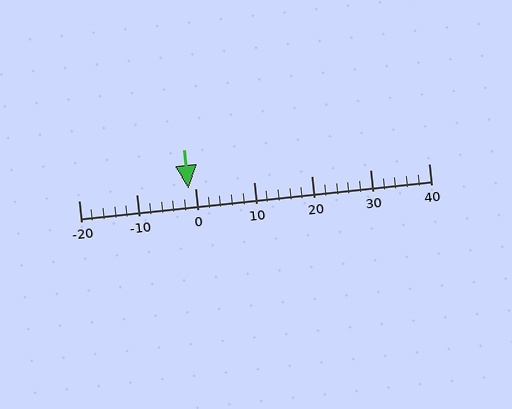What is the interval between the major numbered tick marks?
The major tick marks are spaced 10 units apart.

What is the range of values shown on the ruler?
The ruler shows values from -20 to 40.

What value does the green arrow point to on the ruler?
The green arrow points to approximately -1.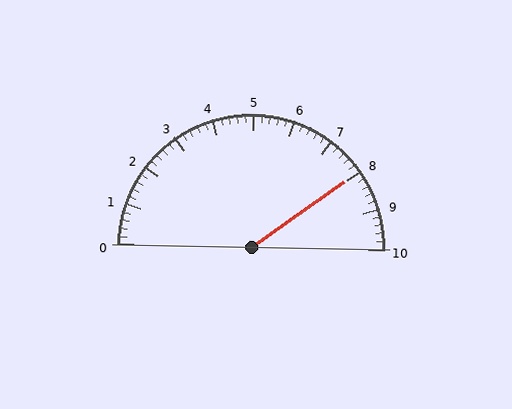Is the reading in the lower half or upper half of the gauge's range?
The reading is in the upper half of the range (0 to 10).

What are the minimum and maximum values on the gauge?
The gauge ranges from 0 to 10.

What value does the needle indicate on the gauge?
The needle indicates approximately 8.0.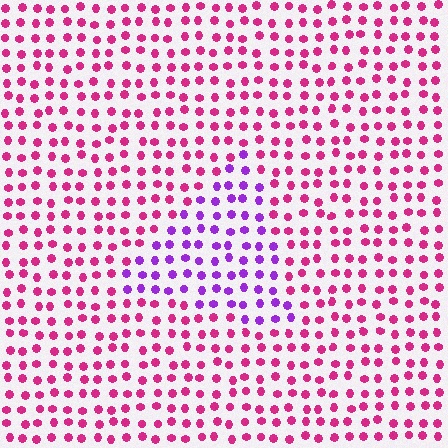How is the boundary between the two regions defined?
The boundary is defined purely by a slight shift in hue (about 47 degrees). Spacing, size, and orientation are identical on both sides.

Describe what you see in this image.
The image is filled with small magenta elements in a uniform arrangement. A triangle-shaped region is visible where the elements are tinted to a slightly different hue, forming a subtle color boundary.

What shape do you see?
I see a triangle.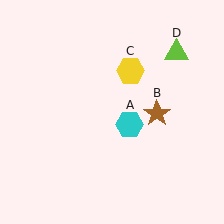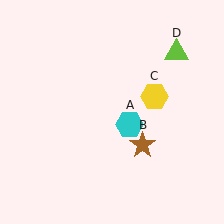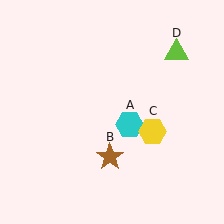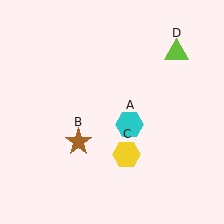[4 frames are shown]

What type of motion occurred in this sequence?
The brown star (object B), yellow hexagon (object C) rotated clockwise around the center of the scene.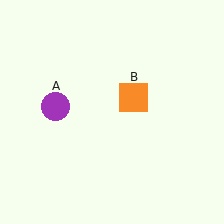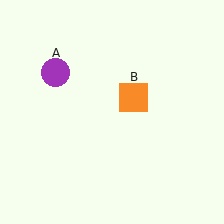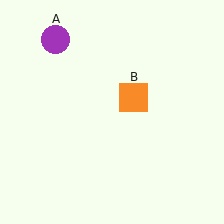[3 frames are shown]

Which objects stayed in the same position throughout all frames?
Orange square (object B) remained stationary.